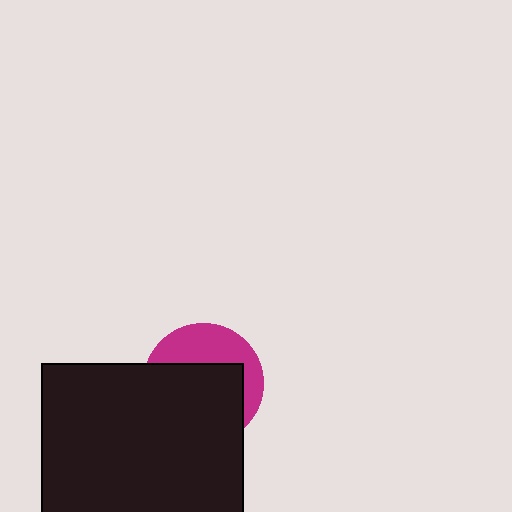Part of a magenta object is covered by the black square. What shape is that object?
It is a circle.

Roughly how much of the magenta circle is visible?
A small part of it is visible (roughly 38%).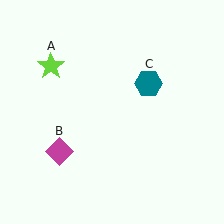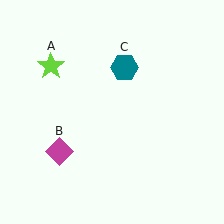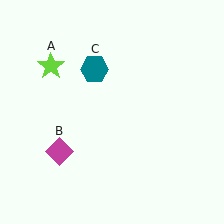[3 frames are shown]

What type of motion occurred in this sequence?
The teal hexagon (object C) rotated counterclockwise around the center of the scene.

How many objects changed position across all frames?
1 object changed position: teal hexagon (object C).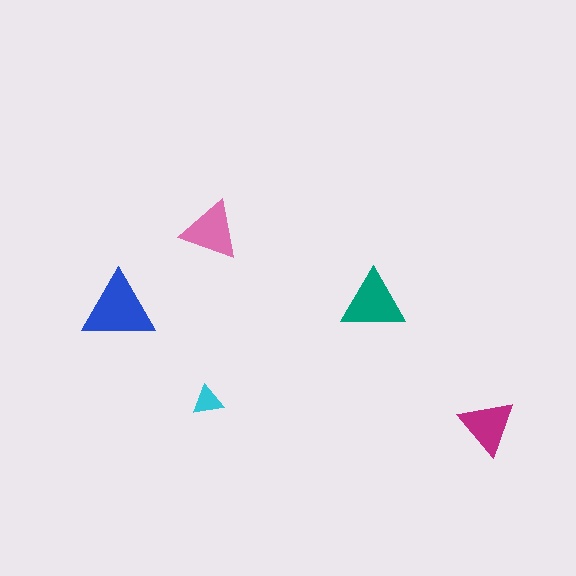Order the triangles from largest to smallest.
the blue one, the teal one, the pink one, the magenta one, the cyan one.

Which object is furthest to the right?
The magenta triangle is rightmost.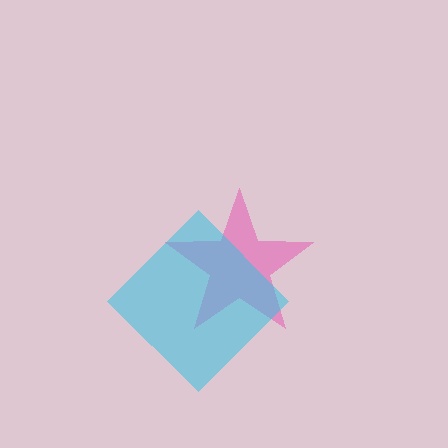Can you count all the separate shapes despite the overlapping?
Yes, there are 2 separate shapes.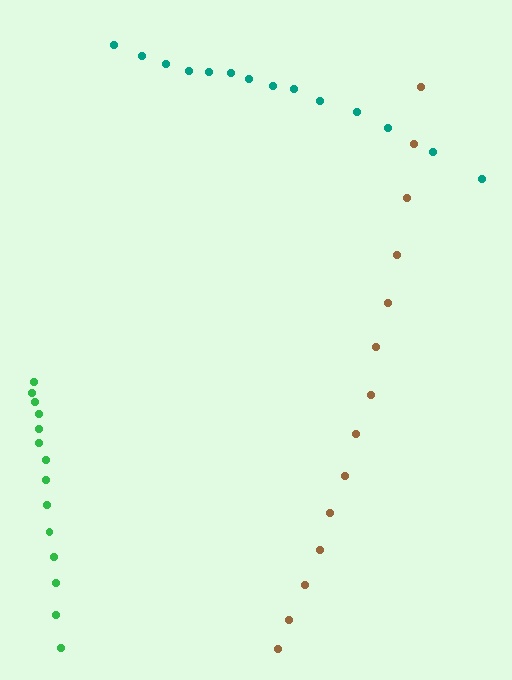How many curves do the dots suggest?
There are 3 distinct paths.